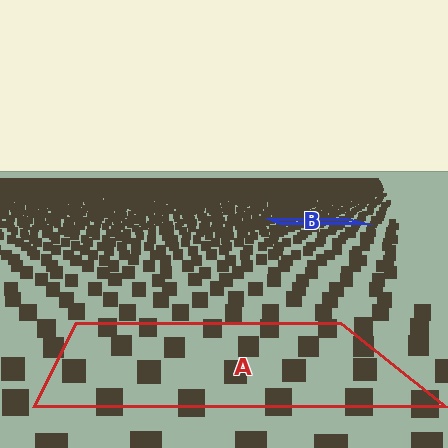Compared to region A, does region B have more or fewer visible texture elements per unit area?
Region B has more texture elements per unit area — they are packed more densely because it is farther away.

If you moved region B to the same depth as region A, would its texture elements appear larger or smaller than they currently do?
They would appear larger. At a closer depth, the same texture elements are projected at a bigger on-screen size.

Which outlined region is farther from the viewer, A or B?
Region B is farther from the viewer — the texture elements inside it appear smaller and more densely packed.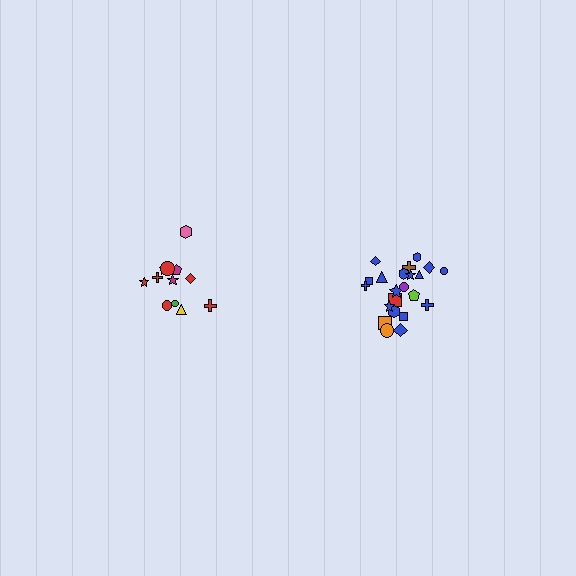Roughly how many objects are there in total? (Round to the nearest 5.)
Roughly 35 objects in total.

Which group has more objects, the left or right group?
The right group.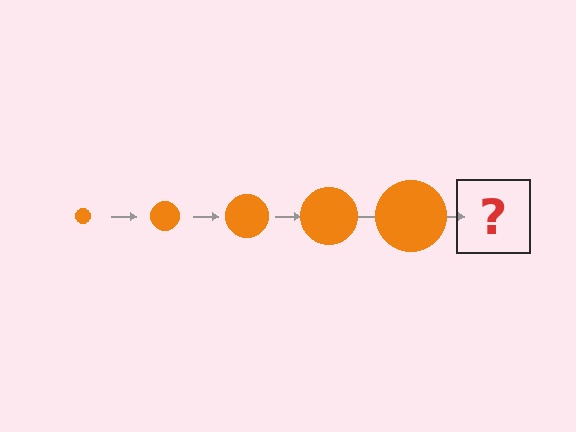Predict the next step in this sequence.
The next step is an orange circle, larger than the previous one.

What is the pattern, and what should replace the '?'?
The pattern is that the circle gets progressively larger each step. The '?' should be an orange circle, larger than the previous one.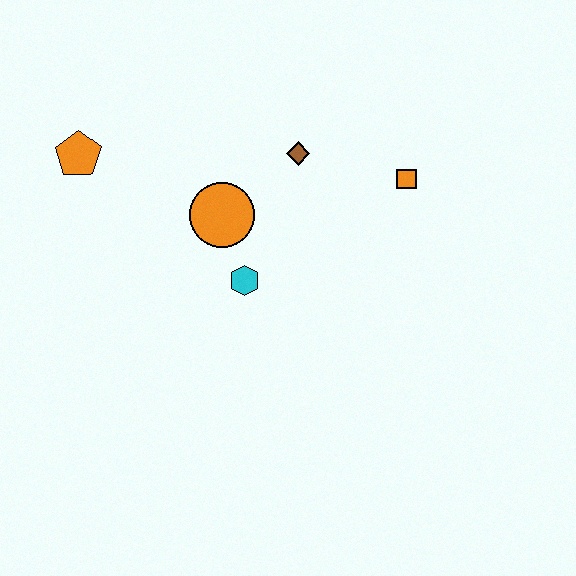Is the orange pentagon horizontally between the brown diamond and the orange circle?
No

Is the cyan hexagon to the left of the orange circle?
No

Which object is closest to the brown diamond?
The orange circle is closest to the brown diamond.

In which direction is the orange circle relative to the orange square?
The orange circle is to the left of the orange square.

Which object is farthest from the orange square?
The orange pentagon is farthest from the orange square.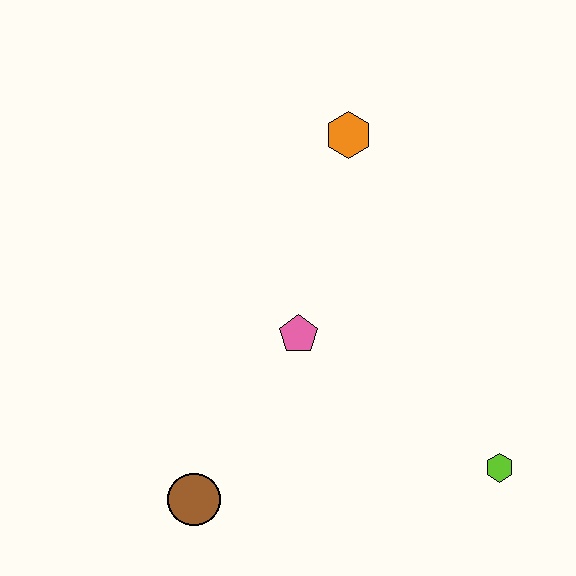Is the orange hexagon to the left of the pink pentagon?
No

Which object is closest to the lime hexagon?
The pink pentagon is closest to the lime hexagon.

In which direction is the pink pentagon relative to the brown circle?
The pink pentagon is above the brown circle.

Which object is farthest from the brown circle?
The orange hexagon is farthest from the brown circle.